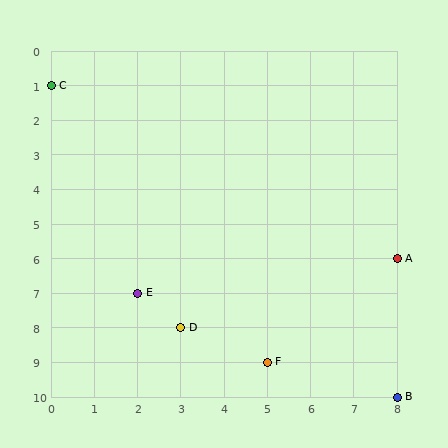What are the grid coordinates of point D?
Point D is at grid coordinates (3, 8).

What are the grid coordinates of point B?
Point B is at grid coordinates (8, 10).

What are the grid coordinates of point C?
Point C is at grid coordinates (0, 1).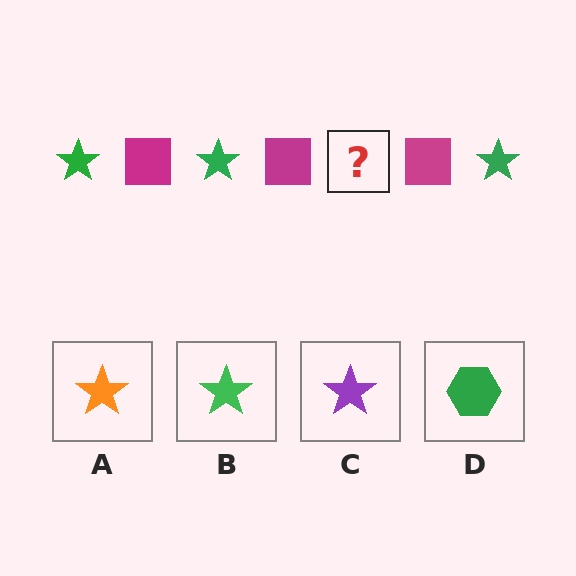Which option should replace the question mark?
Option B.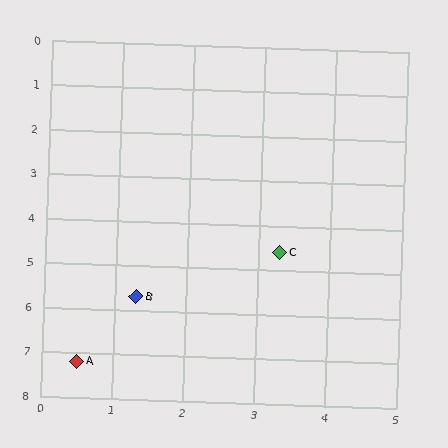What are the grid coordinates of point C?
Point C is at approximately (3.3, 4.6).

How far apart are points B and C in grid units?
Points B and C are about 2.3 grid units apart.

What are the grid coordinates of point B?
Point B is at approximately (1.3, 5.7).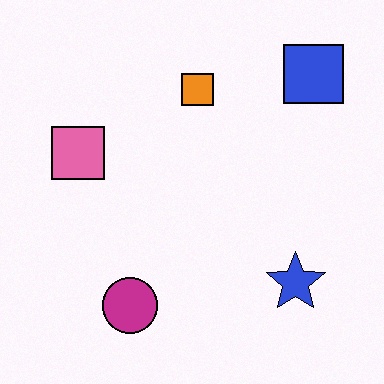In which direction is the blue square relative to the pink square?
The blue square is to the right of the pink square.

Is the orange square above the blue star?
Yes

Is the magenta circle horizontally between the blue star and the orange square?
No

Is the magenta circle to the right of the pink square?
Yes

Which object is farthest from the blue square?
The magenta circle is farthest from the blue square.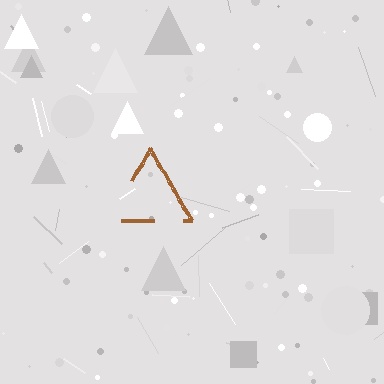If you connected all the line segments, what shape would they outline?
They would outline a triangle.